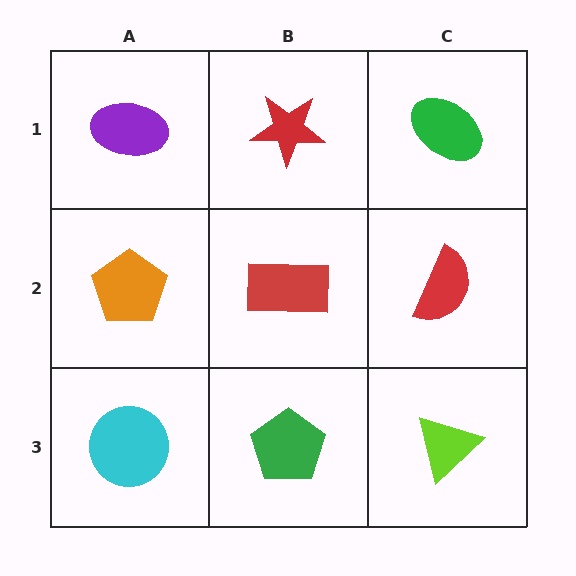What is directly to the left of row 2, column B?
An orange pentagon.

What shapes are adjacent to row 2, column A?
A purple ellipse (row 1, column A), a cyan circle (row 3, column A), a red rectangle (row 2, column B).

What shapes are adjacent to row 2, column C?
A green ellipse (row 1, column C), a lime triangle (row 3, column C), a red rectangle (row 2, column B).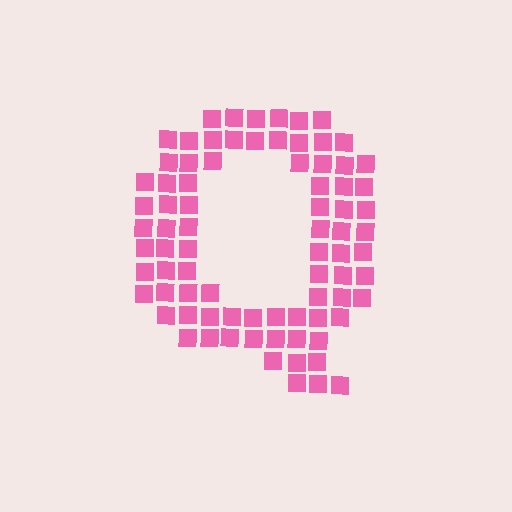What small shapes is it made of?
It is made of small squares.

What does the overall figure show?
The overall figure shows the letter Q.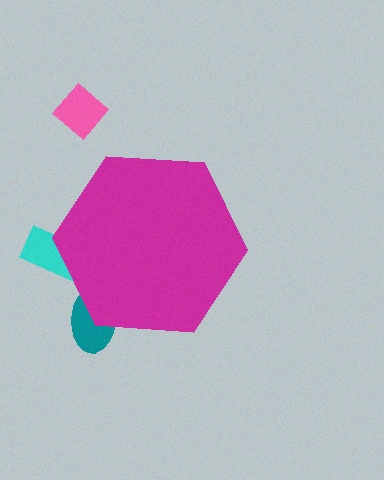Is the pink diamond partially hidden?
No, the pink diamond is fully visible.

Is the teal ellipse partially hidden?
Yes, the teal ellipse is partially hidden behind the magenta hexagon.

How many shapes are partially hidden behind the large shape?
2 shapes are partially hidden.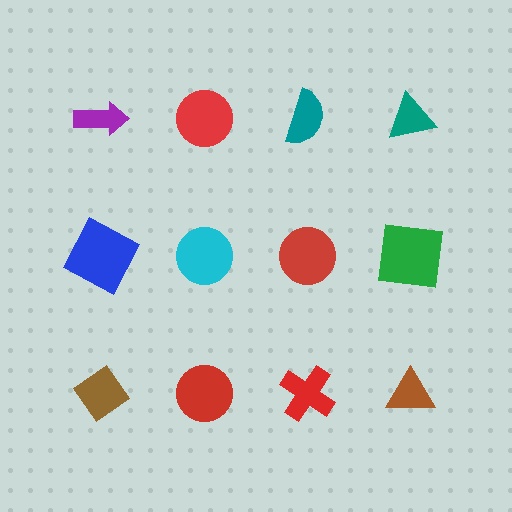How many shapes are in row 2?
4 shapes.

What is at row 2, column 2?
A cyan circle.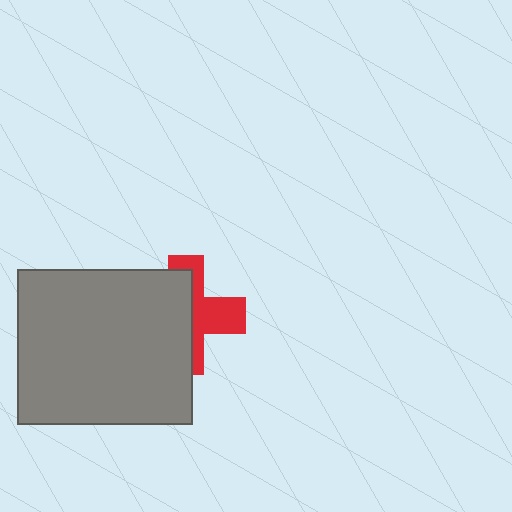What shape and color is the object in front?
The object in front is a gray rectangle.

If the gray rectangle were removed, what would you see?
You would see the complete red cross.